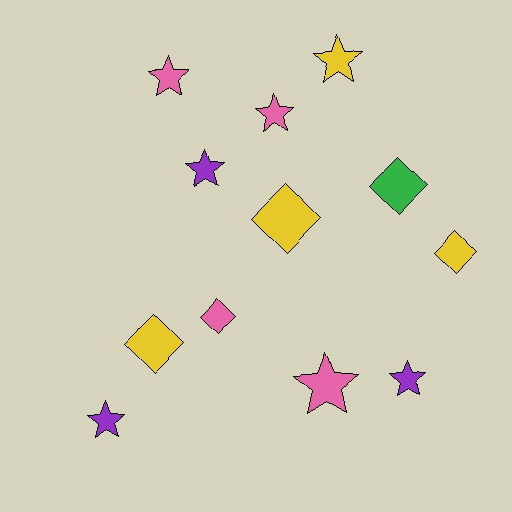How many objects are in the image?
There are 12 objects.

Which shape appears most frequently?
Star, with 7 objects.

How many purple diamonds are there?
There are no purple diamonds.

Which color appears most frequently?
Pink, with 4 objects.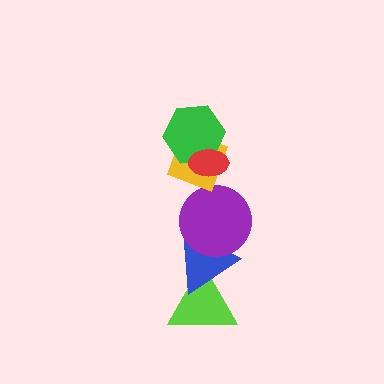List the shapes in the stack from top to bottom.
From top to bottom: the red ellipse, the green hexagon, the yellow diamond, the purple circle, the blue triangle, the lime triangle.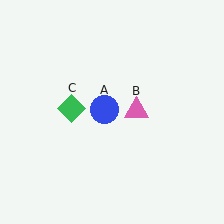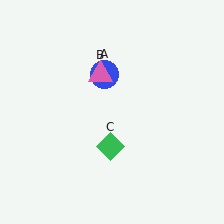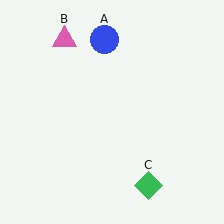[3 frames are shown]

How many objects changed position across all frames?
3 objects changed position: blue circle (object A), pink triangle (object B), green diamond (object C).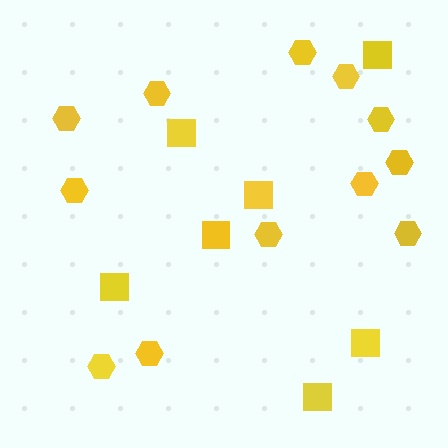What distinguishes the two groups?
There are 2 groups: one group of squares (7) and one group of hexagons (12).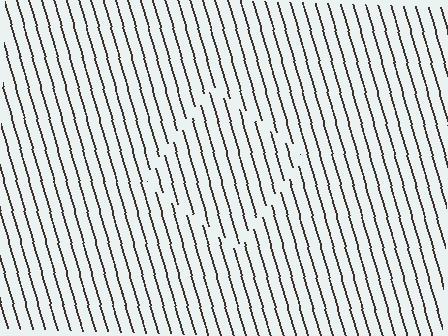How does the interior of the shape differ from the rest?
The interior of the shape contains the same grating, shifted by half a period — the contour is defined by the phase discontinuity where line-ends from the inner and outer gratings abut.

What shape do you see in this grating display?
An illusory square. The interior of the shape contains the same grating, shifted by half a period — the contour is defined by the phase discontinuity where line-ends from the inner and outer gratings abut.